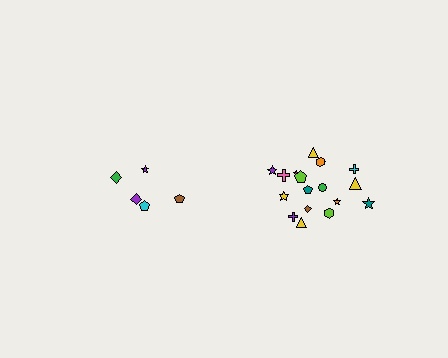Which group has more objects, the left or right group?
The right group.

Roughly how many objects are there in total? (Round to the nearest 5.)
Roughly 25 objects in total.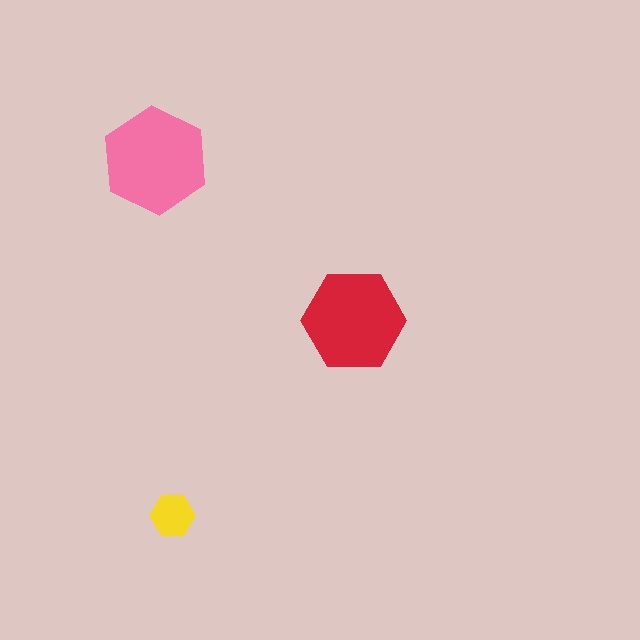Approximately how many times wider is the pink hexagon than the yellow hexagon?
About 2.5 times wider.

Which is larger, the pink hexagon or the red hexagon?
The pink one.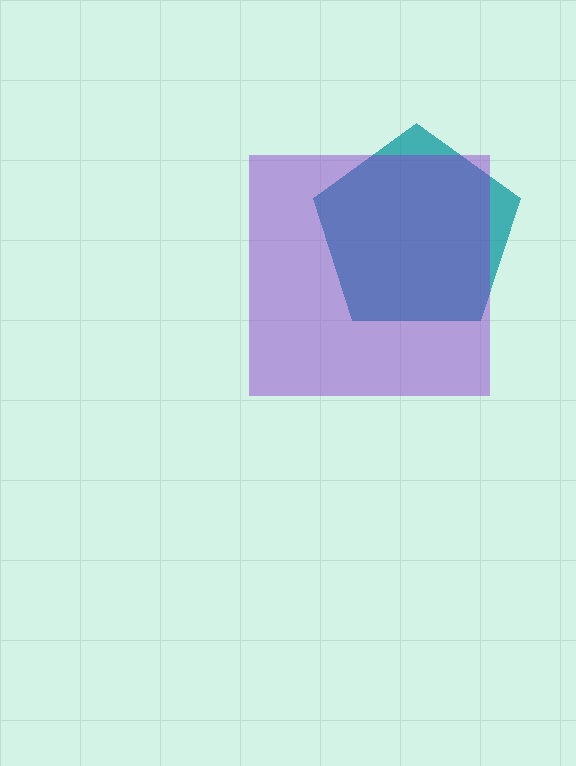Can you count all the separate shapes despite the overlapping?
Yes, there are 2 separate shapes.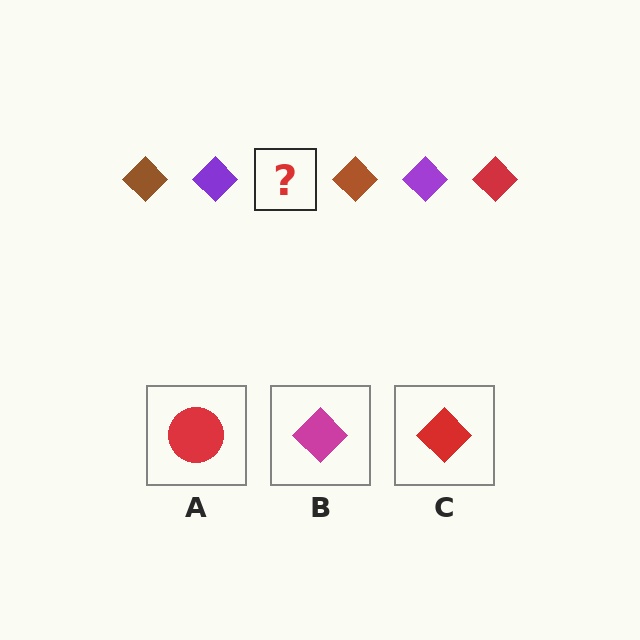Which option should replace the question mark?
Option C.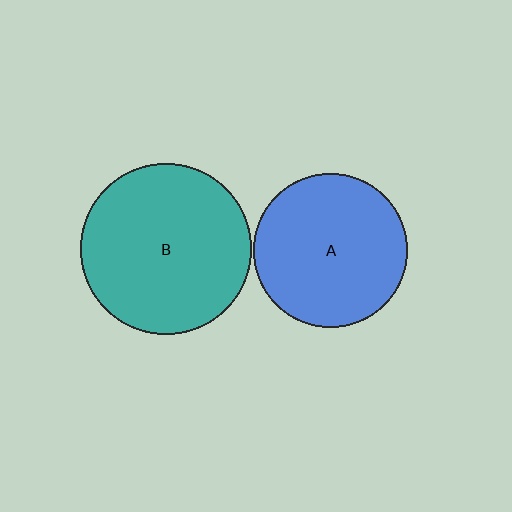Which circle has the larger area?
Circle B (teal).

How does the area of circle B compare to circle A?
Approximately 1.2 times.